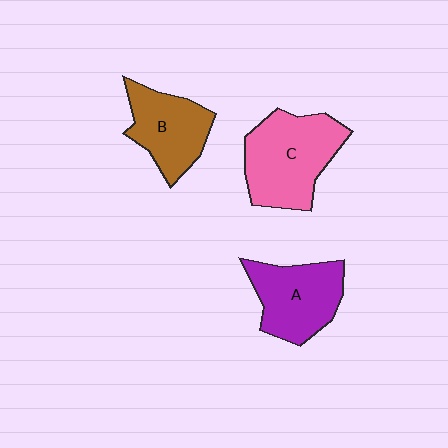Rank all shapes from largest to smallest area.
From largest to smallest: C (pink), A (purple), B (brown).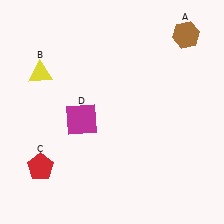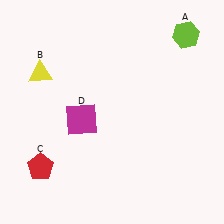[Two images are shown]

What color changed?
The hexagon (A) changed from brown in Image 1 to lime in Image 2.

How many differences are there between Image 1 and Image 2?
There is 1 difference between the two images.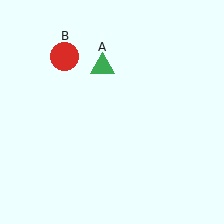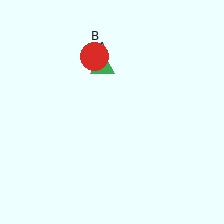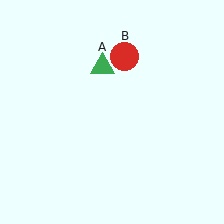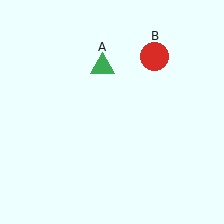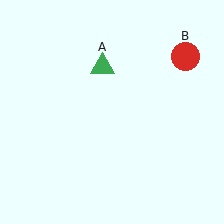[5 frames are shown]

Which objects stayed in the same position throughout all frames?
Green triangle (object A) remained stationary.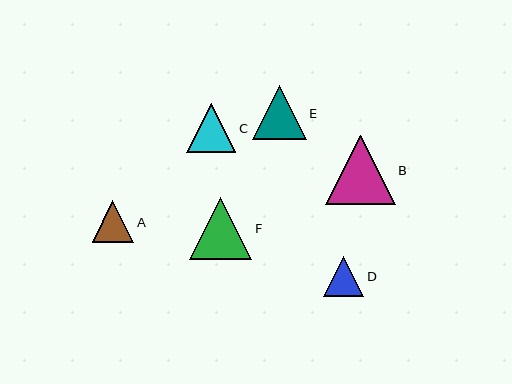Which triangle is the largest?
Triangle B is the largest with a size of approximately 69 pixels.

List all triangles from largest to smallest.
From largest to smallest: B, F, E, C, A, D.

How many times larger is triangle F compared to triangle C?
Triangle F is approximately 1.3 times the size of triangle C.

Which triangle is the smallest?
Triangle D is the smallest with a size of approximately 40 pixels.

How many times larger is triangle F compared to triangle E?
Triangle F is approximately 1.2 times the size of triangle E.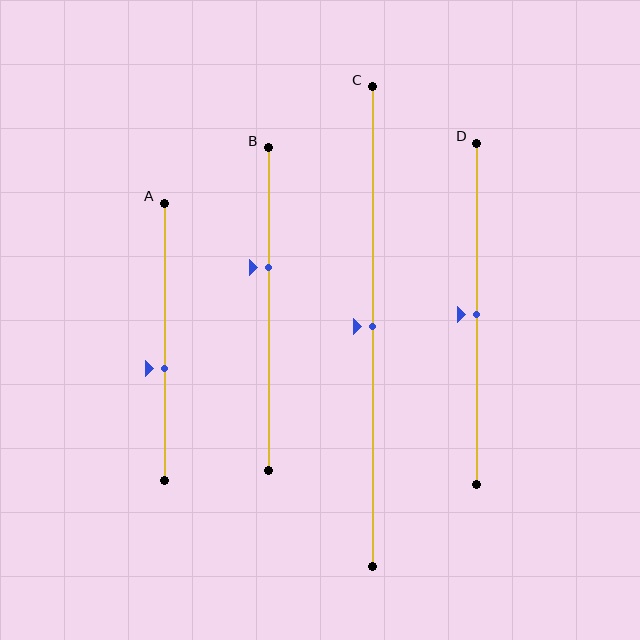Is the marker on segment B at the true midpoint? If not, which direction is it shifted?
No, the marker on segment B is shifted upward by about 13% of the segment length.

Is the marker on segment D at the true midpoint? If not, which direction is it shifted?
Yes, the marker on segment D is at the true midpoint.